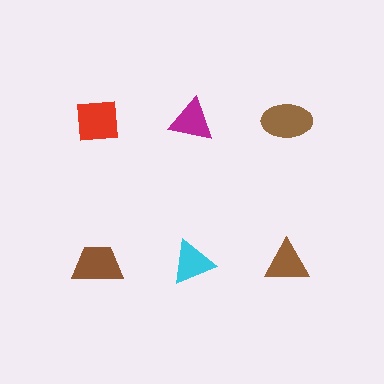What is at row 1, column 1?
A red square.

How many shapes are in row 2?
3 shapes.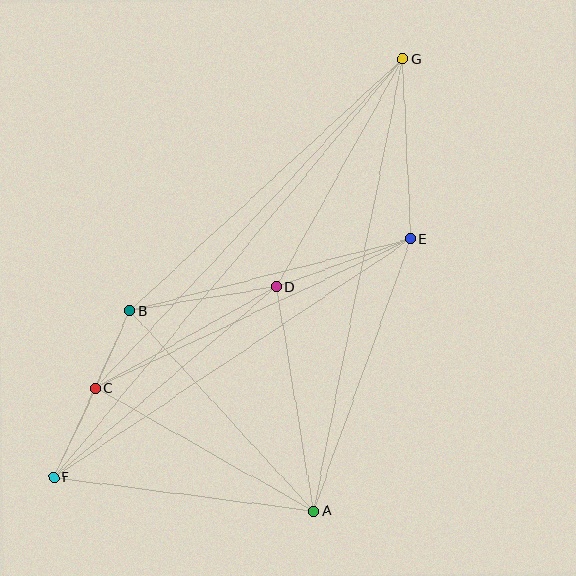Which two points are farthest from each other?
Points F and G are farthest from each other.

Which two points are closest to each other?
Points B and C are closest to each other.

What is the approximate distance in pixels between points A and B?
The distance between A and B is approximately 272 pixels.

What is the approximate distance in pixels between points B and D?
The distance between B and D is approximately 148 pixels.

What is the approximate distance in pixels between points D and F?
The distance between D and F is approximately 293 pixels.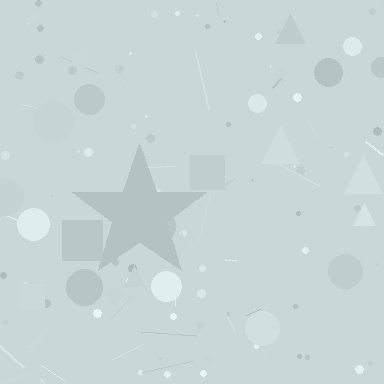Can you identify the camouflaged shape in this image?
The camouflaged shape is a star.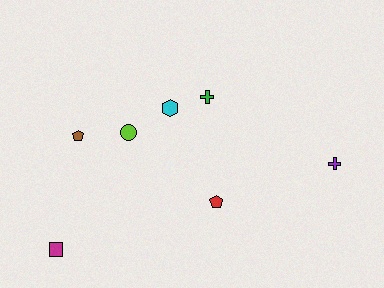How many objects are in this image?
There are 7 objects.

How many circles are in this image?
There is 1 circle.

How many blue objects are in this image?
There are no blue objects.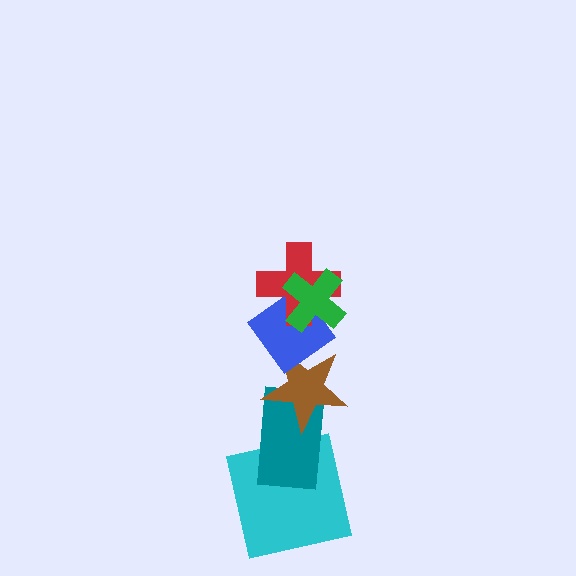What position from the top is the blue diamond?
The blue diamond is 3rd from the top.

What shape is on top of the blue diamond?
The red cross is on top of the blue diamond.